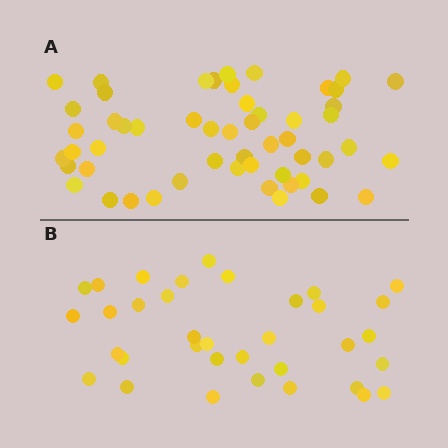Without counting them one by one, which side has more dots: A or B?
Region A (the top region) has more dots.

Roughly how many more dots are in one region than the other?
Region A has approximately 20 more dots than region B.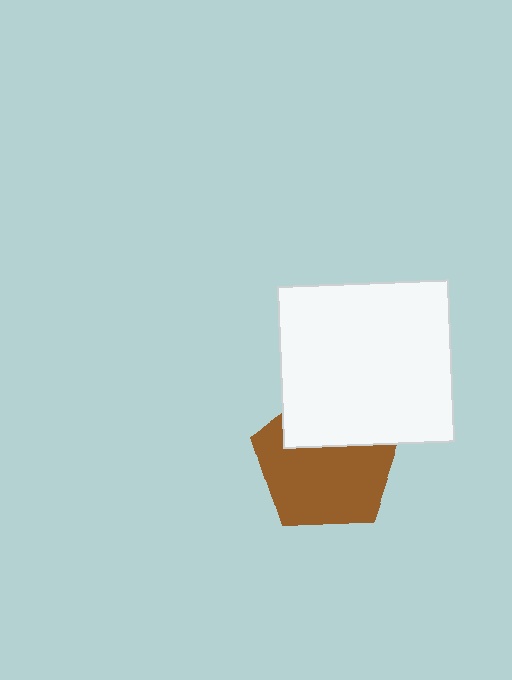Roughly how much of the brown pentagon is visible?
Most of it is visible (roughly 66%).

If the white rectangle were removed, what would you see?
You would see the complete brown pentagon.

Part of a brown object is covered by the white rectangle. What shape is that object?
It is a pentagon.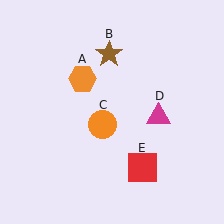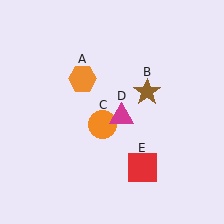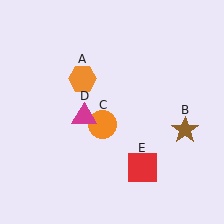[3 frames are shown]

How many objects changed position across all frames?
2 objects changed position: brown star (object B), magenta triangle (object D).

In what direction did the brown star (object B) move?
The brown star (object B) moved down and to the right.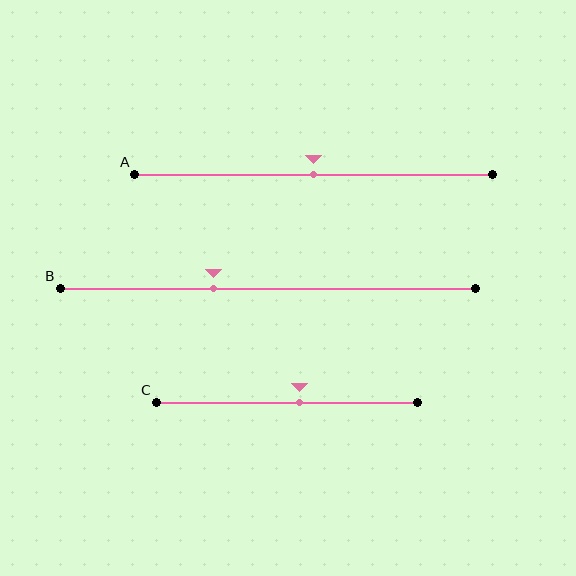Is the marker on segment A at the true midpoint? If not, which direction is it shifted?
Yes, the marker on segment A is at the true midpoint.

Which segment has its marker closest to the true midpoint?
Segment A has its marker closest to the true midpoint.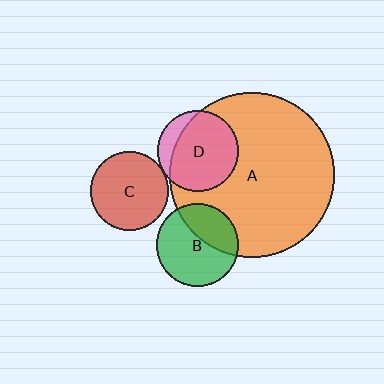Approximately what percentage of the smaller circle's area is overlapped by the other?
Approximately 35%.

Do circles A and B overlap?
Yes.